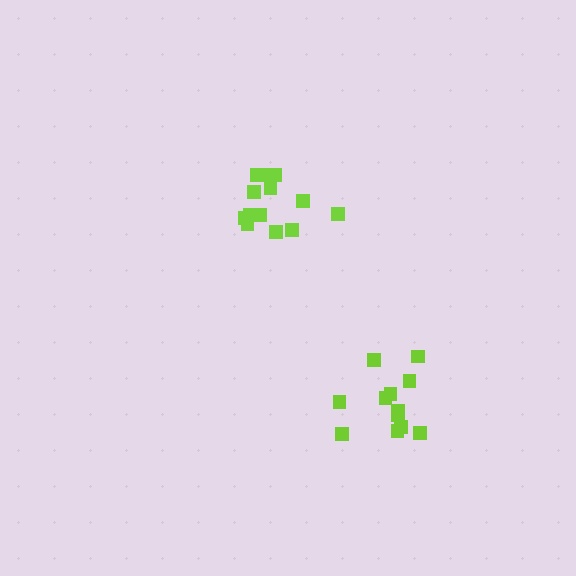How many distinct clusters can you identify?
There are 2 distinct clusters.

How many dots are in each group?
Group 1: 13 dots, Group 2: 12 dots (25 total).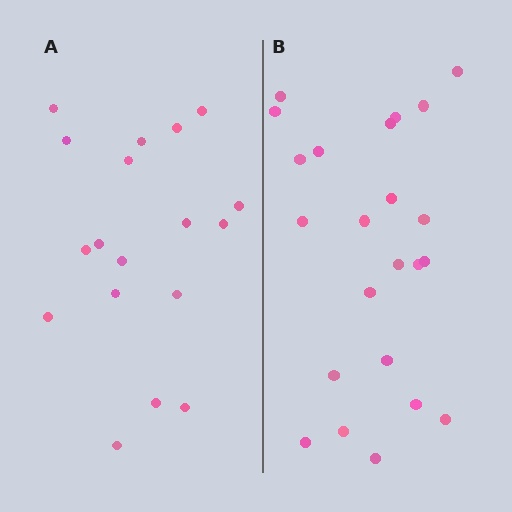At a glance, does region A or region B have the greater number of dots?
Region B (the right region) has more dots.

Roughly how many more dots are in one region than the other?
Region B has about 5 more dots than region A.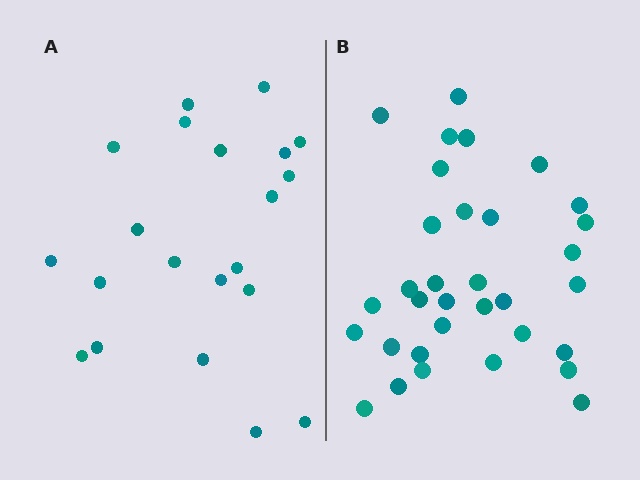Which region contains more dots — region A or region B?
Region B (the right region) has more dots.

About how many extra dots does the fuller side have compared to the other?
Region B has roughly 12 or so more dots than region A.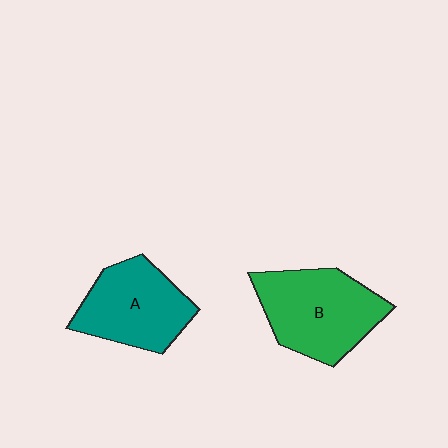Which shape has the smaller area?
Shape A (teal).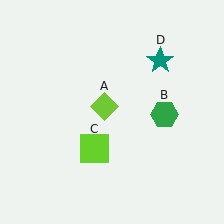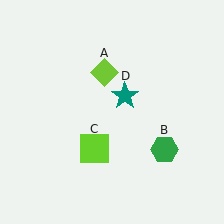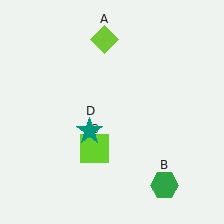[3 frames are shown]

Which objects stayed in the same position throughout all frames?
Lime square (object C) remained stationary.